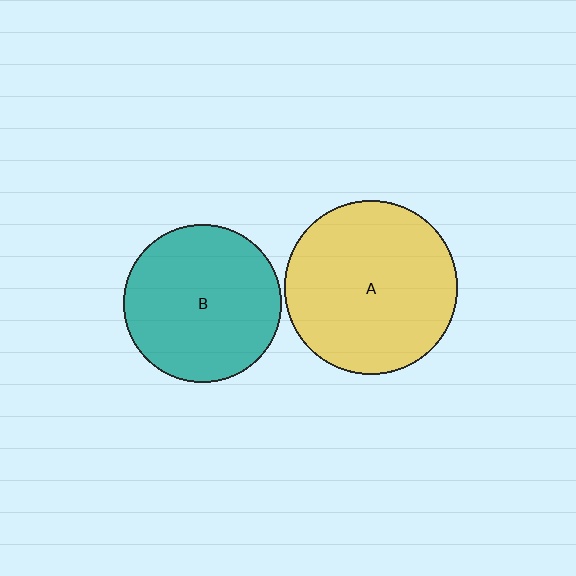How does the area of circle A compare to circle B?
Approximately 1.2 times.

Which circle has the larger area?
Circle A (yellow).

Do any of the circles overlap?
No, none of the circles overlap.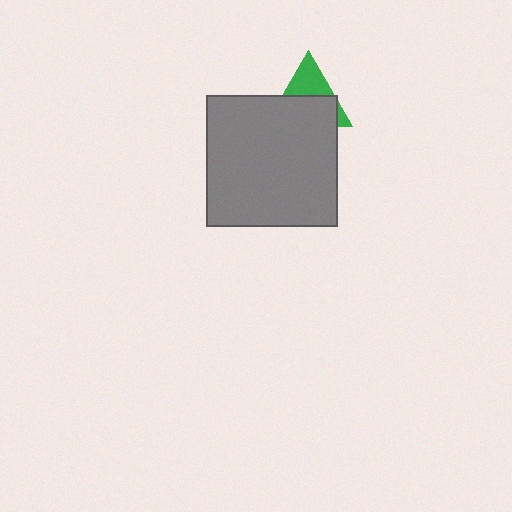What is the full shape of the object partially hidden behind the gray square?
The partially hidden object is a green triangle.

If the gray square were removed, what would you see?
You would see the complete green triangle.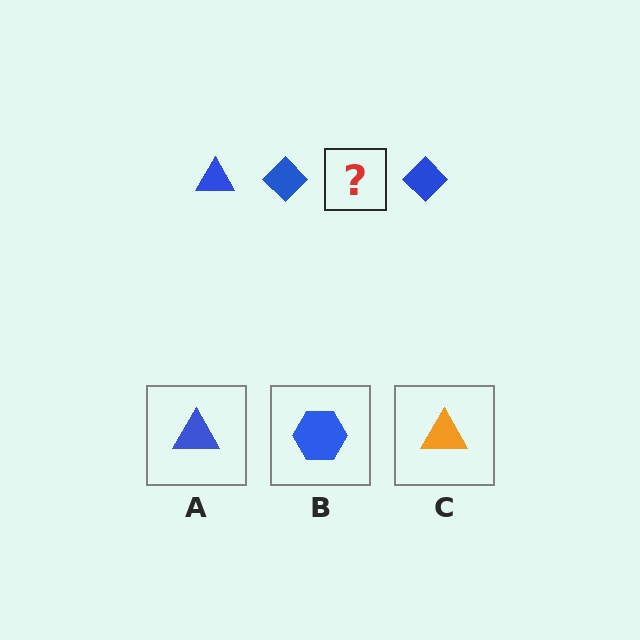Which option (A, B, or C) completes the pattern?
A.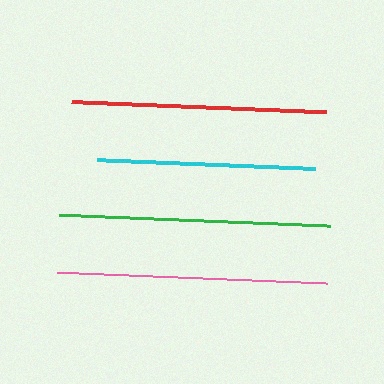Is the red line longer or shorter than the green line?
The green line is longer than the red line.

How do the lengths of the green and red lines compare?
The green and red lines are approximately the same length.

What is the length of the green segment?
The green segment is approximately 272 pixels long.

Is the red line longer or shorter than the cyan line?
The red line is longer than the cyan line.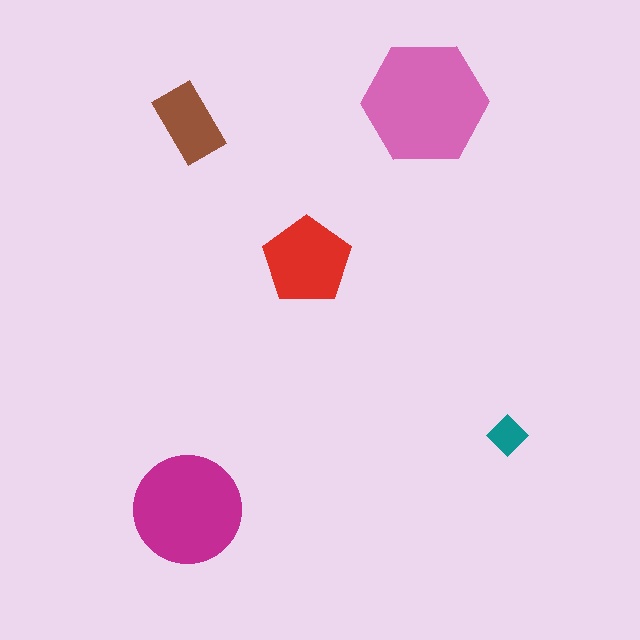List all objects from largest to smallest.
The pink hexagon, the magenta circle, the red pentagon, the brown rectangle, the teal diamond.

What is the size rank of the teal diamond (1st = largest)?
5th.